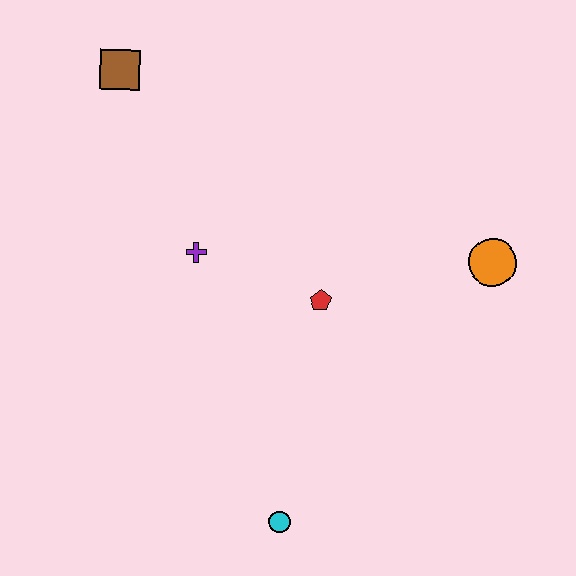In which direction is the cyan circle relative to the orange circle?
The cyan circle is below the orange circle.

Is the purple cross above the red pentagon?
Yes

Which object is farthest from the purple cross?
The orange circle is farthest from the purple cross.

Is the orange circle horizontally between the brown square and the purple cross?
No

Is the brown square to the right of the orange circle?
No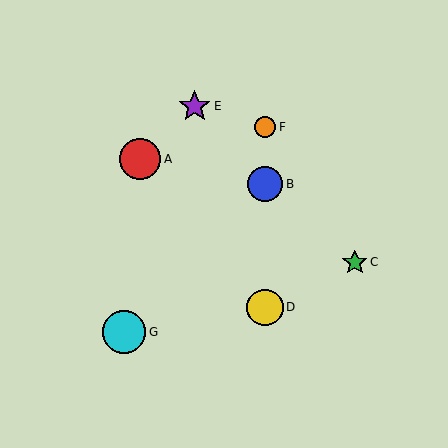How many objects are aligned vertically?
3 objects (B, D, F) are aligned vertically.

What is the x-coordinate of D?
Object D is at x≈265.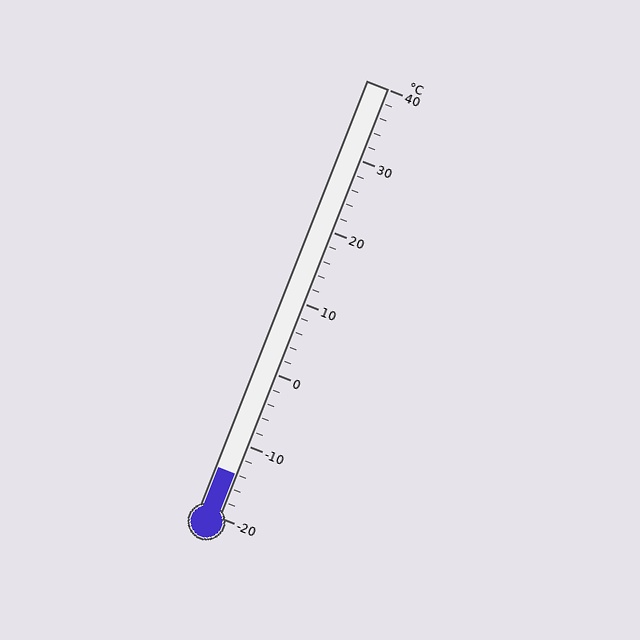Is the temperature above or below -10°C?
The temperature is below -10°C.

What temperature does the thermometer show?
The thermometer shows approximately -14°C.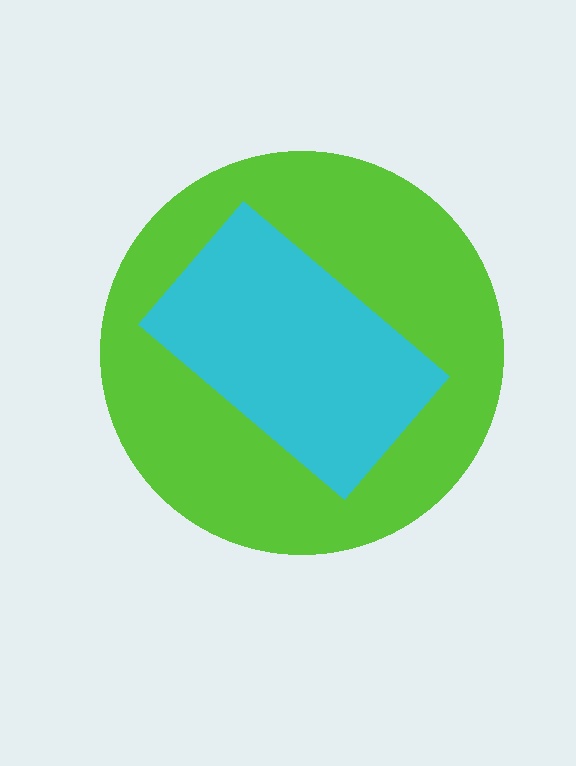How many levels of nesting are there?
2.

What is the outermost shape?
The lime circle.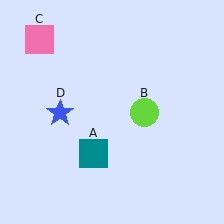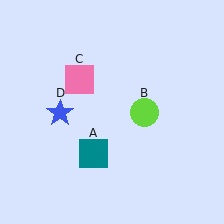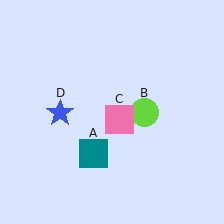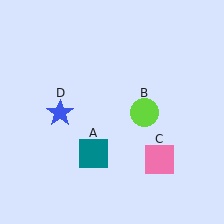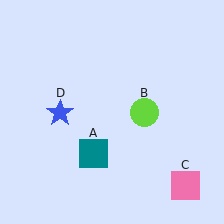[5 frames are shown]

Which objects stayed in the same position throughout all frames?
Teal square (object A) and lime circle (object B) and blue star (object D) remained stationary.